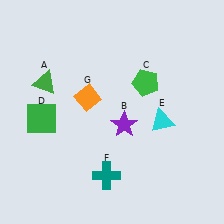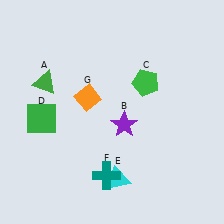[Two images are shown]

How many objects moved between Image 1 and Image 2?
1 object moved between the two images.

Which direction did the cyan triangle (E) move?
The cyan triangle (E) moved down.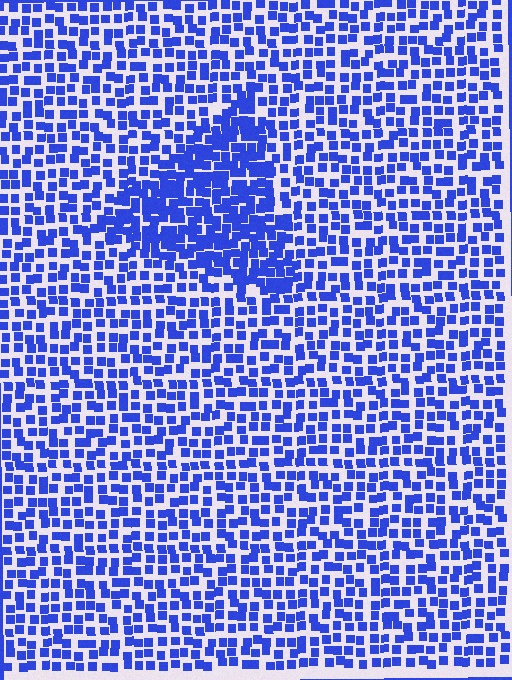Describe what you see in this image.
The image contains small blue elements arranged at two different densities. A triangle-shaped region is visible where the elements are more densely packed than the surrounding area.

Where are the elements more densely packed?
The elements are more densely packed inside the triangle boundary.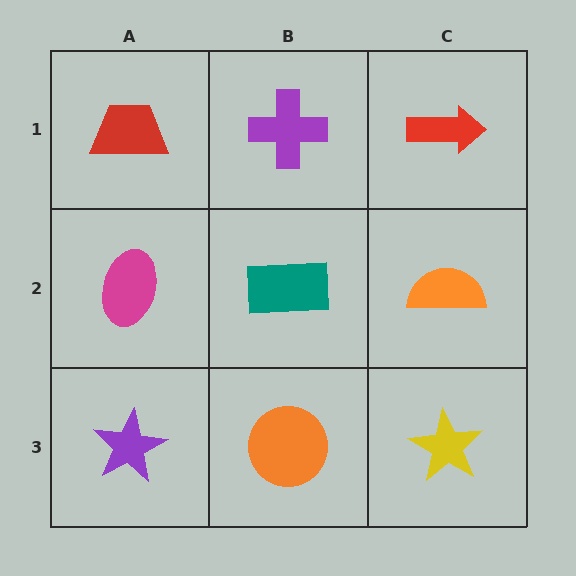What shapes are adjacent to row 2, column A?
A red trapezoid (row 1, column A), a purple star (row 3, column A), a teal rectangle (row 2, column B).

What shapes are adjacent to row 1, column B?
A teal rectangle (row 2, column B), a red trapezoid (row 1, column A), a red arrow (row 1, column C).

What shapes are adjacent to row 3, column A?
A magenta ellipse (row 2, column A), an orange circle (row 3, column B).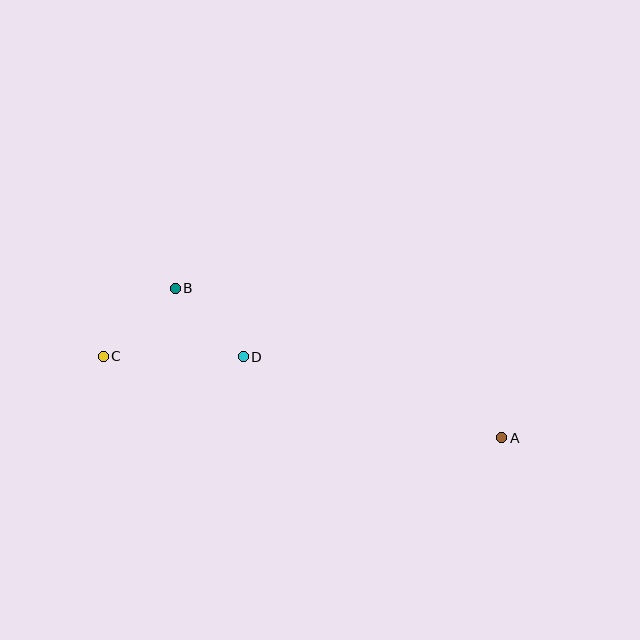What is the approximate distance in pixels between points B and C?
The distance between B and C is approximately 99 pixels.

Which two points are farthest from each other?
Points A and C are farthest from each other.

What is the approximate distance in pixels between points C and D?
The distance between C and D is approximately 140 pixels.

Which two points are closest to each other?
Points B and D are closest to each other.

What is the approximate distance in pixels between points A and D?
The distance between A and D is approximately 272 pixels.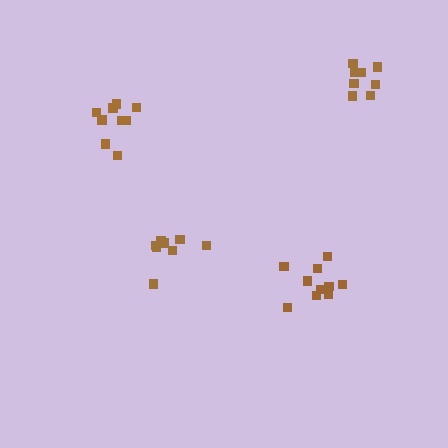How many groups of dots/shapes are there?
There are 4 groups.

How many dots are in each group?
Group 1: 9 dots, Group 2: 8 dots, Group 3: 8 dots, Group 4: 10 dots (35 total).